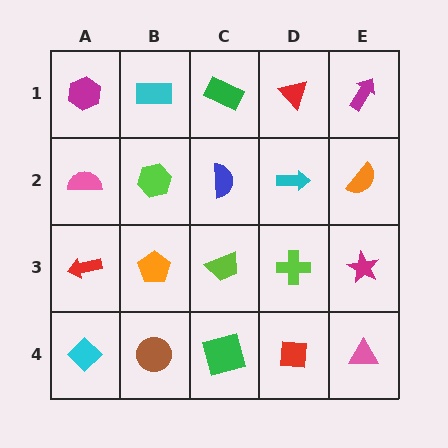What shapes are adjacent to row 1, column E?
An orange semicircle (row 2, column E), a red triangle (row 1, column D).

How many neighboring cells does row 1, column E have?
2.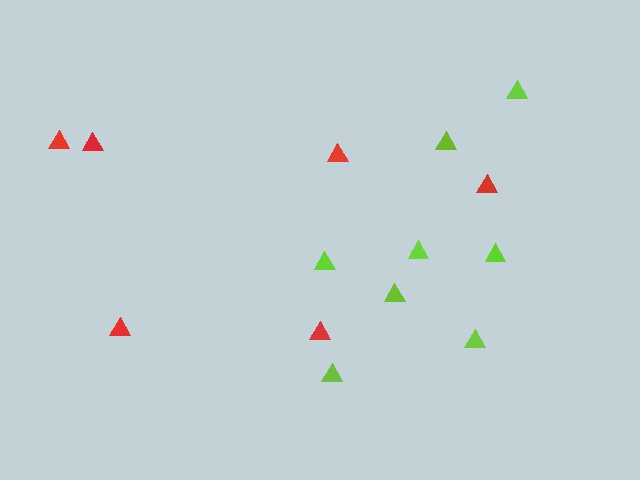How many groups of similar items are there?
There are 2 groups: one group of red triangles (6) and one group of lime triangles (8).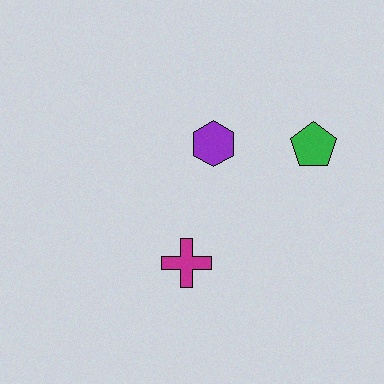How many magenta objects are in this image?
There is 1 magenta object.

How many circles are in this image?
There are no circles.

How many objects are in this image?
There are 3 objects.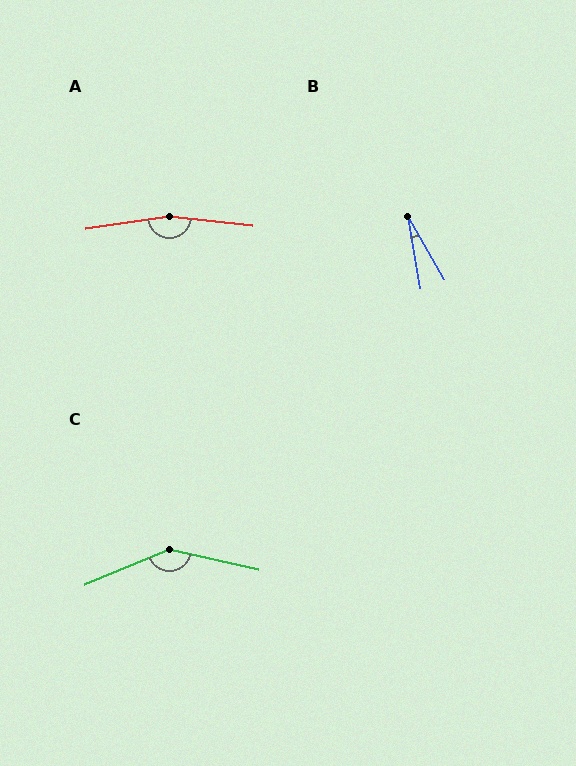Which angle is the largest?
A, at approximately 165 degrees.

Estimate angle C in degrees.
Approximately 145 degrees.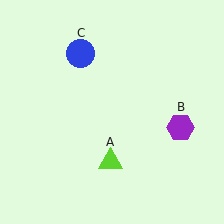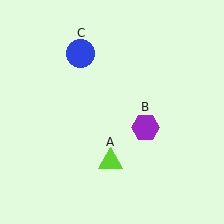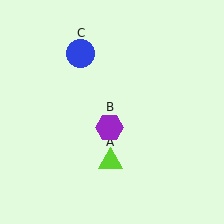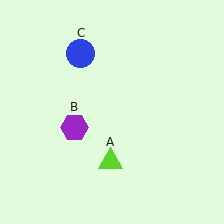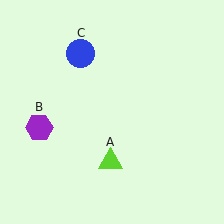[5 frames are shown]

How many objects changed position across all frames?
1 object changed position: purple hexagon (object B).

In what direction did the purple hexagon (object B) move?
The purple hexagon (object B) moved left.